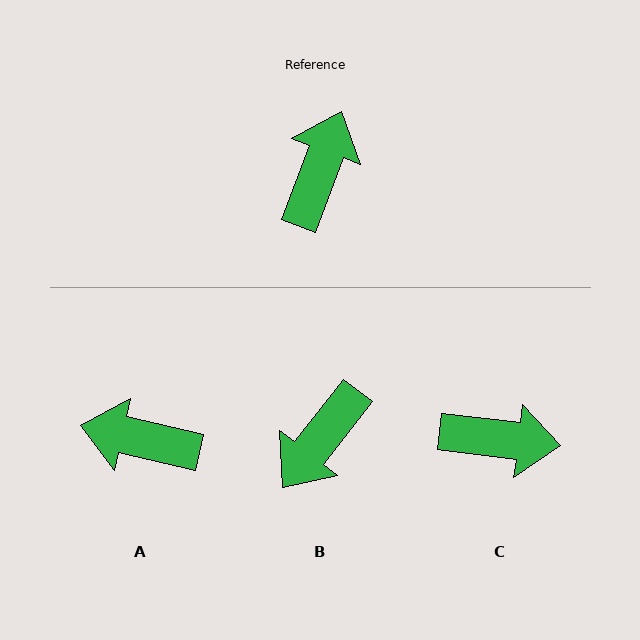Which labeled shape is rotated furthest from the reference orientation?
B, about 162 degrees away.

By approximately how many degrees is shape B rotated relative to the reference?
Approximately 162 degrees counter-clockwise.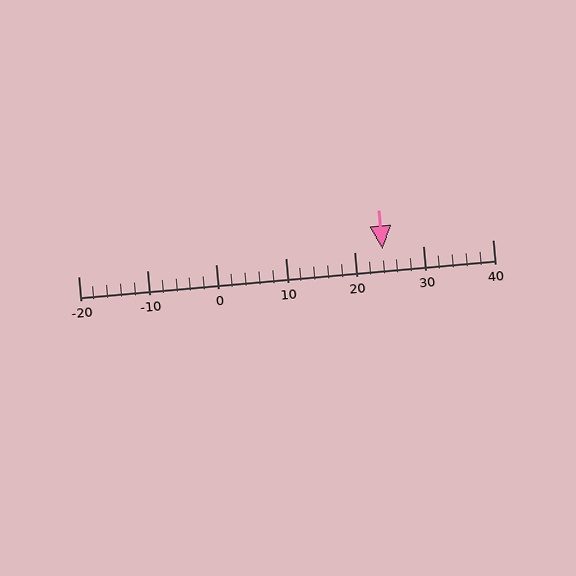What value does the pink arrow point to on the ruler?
The pink arrow points to approximately 24.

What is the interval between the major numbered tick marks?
The major tick marks are spaced 10 units apart.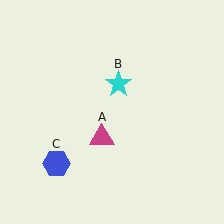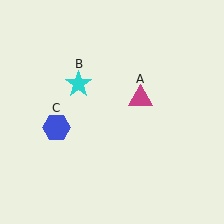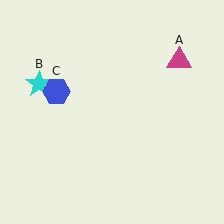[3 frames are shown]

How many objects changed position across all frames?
3 objects changed position: magenta triangle (object A), cyan star (object B), blue hexagon (object C).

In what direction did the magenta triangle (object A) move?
The magenta triangle (object A) moved up and to the right.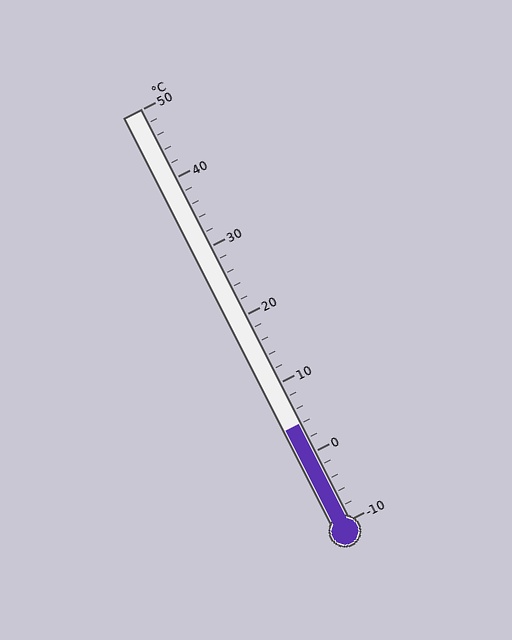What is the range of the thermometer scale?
The thermometer scale ranges from -10°C to 50°C.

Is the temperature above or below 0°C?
The temperature is above 0°C.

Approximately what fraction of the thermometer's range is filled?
The thermometer is filled to approximately 25% of its range.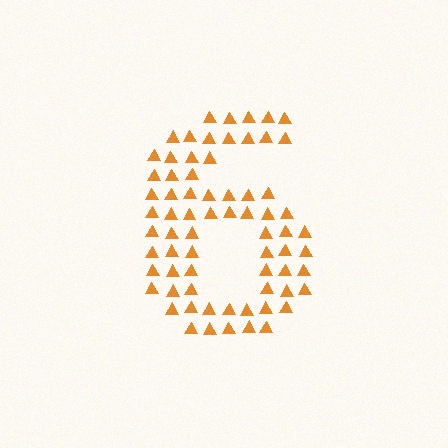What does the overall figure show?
The overall figure shows the digit 6.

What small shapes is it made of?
It is made of small triangles.